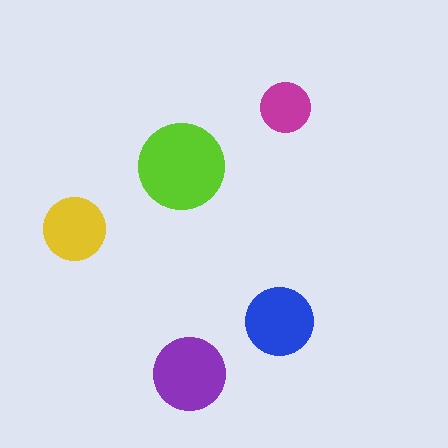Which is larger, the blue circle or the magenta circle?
The blue one.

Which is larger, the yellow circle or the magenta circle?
The yellow one.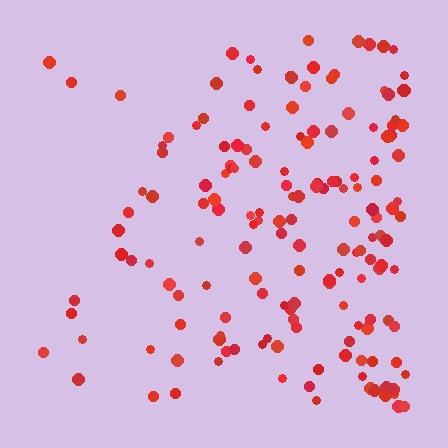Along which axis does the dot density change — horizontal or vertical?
Horizontal.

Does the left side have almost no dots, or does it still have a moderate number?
Still a moderate number, just noticeably fewer than the right.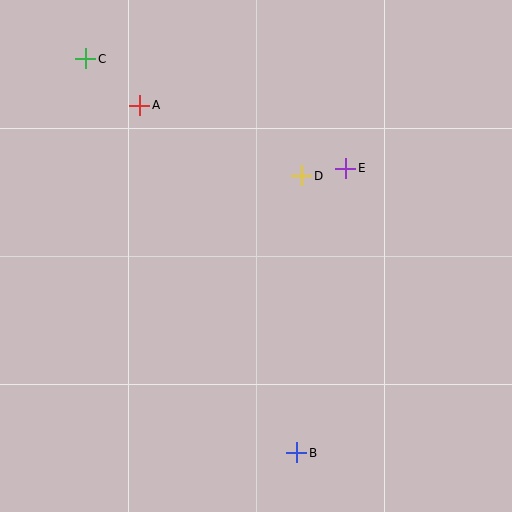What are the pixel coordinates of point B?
Point B is at (297, 453).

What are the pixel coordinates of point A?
Point A is at (140, 105).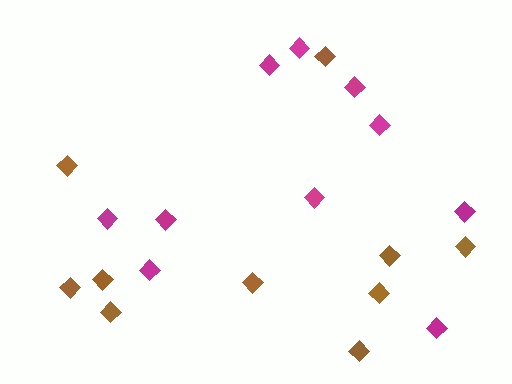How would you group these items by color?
There are 2 groups: one group of brown diamonds (10) and one group of magenta diamonds (10).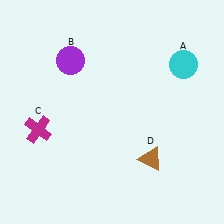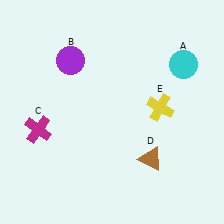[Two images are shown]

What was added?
A yellow cross (E) was added in Image 2.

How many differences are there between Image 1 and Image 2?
There is 1 difference between the two images.